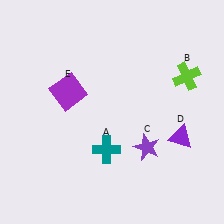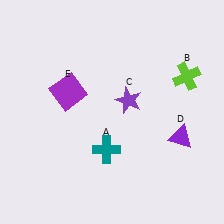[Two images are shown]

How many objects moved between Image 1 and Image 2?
1 object moved between the two images.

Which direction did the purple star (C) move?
The purple star (C) moved up.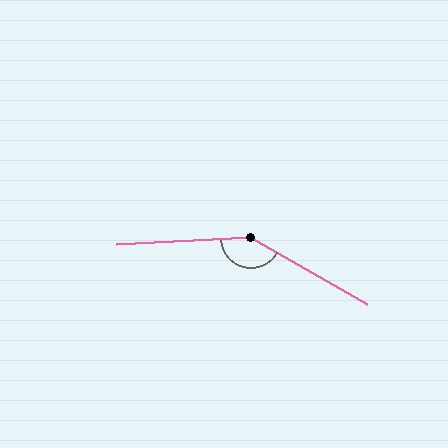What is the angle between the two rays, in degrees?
Approximately 147 degrees.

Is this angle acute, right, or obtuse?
It is obtuse.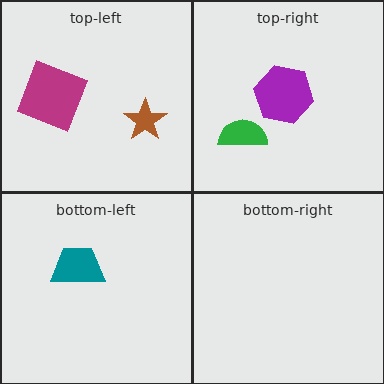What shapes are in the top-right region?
The purple hexagon, the green semicircle.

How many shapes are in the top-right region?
2.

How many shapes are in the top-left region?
2.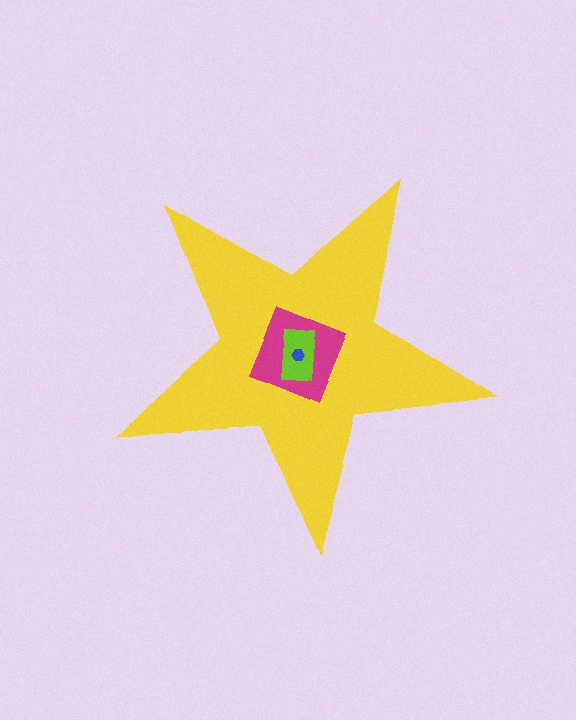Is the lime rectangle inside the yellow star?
Yes.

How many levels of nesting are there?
4.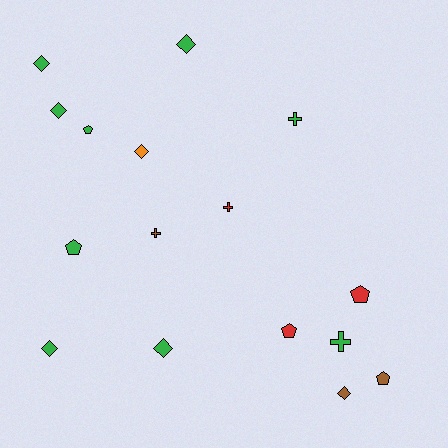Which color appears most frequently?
Green, with 9 objects.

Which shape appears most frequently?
Diamond, with 7 objects.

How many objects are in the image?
There are 16 objects.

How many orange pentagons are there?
There are no orange pentagons.